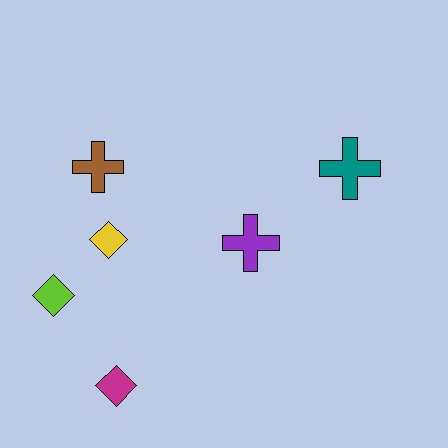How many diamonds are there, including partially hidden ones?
There are 3 diamonds.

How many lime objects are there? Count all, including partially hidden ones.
There is 1 lime object.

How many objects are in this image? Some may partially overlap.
There are 6 objects.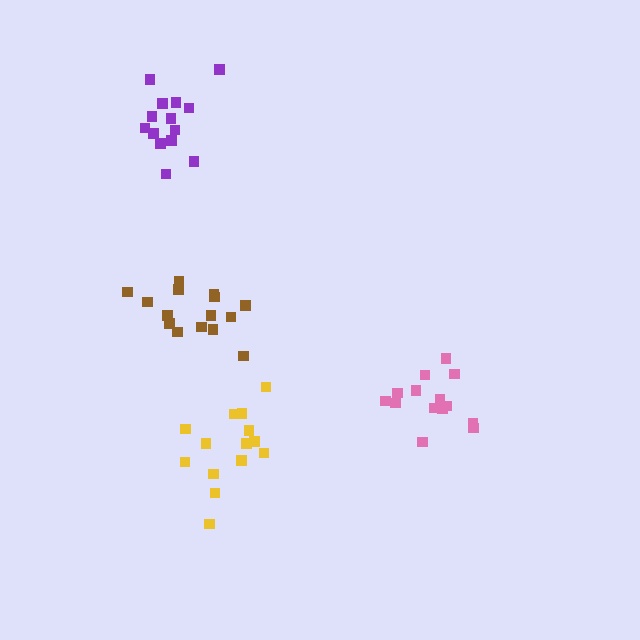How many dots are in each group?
Group 1: 15 dots, Group 2: 14 dots, Group 3: 14 dots, Group 4: 14 dots (57 total).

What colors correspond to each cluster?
The clusters are colored: brown, pink, purple, yellow.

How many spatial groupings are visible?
There are 4 spatial groupings.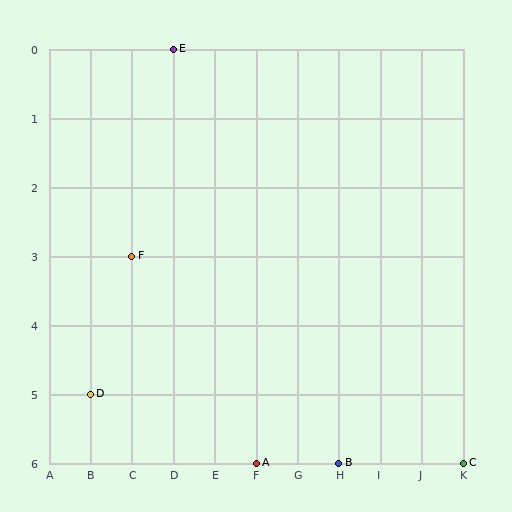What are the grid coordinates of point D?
Point D is at grid coordinates (B, 5).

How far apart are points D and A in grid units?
Points D and A are 4 columns and 1 row apart (about 4.1 grid units diagonally).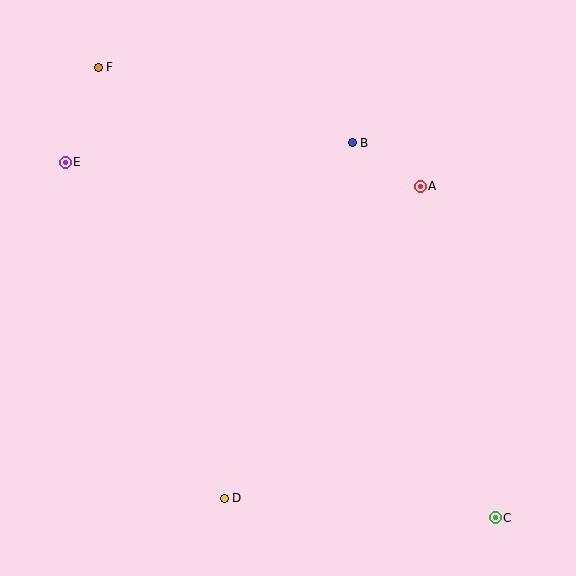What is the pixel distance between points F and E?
The distance between F and E is 101 pixels.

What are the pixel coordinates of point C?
Point C is at (495, 518).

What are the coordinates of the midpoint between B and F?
The midpoint between B and F is at (225, 105).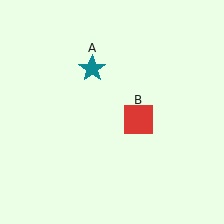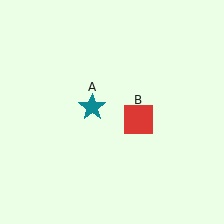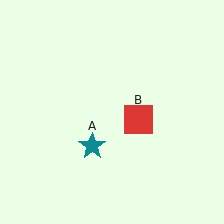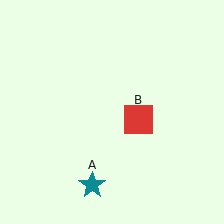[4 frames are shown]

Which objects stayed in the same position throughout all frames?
Red square (object B) remained stationary.